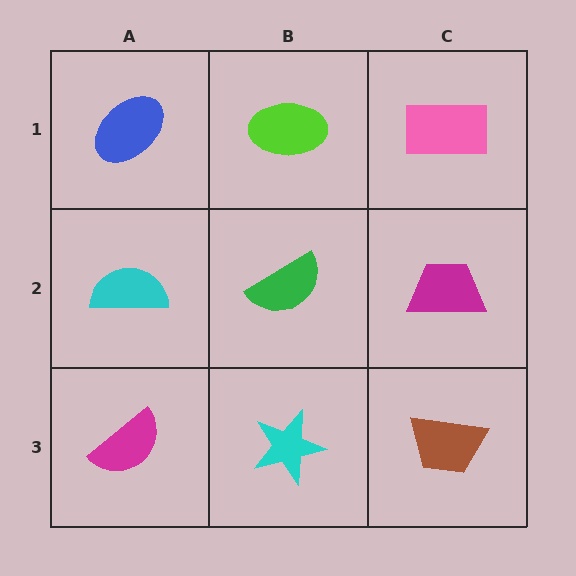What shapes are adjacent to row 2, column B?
A lime ellipse (row 1, column B), a cyan star (row 3, column B), a cyan semicircle (row 2, column A), a magenta trapezoid (row 2, column C).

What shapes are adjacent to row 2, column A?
A blue ellipse (row 1, column A), a magenta semicircle (row 3, column A), a green semicircle (row 2, column B).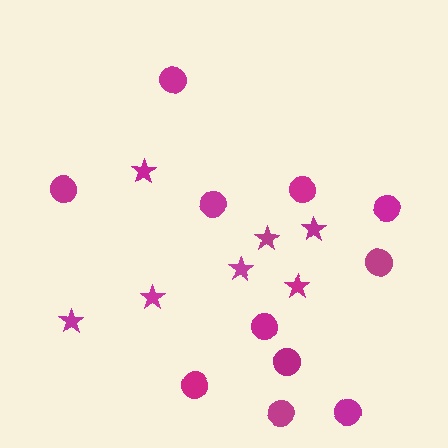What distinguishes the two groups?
There are 2 groups: one group of circles (11) and one group of stars (7).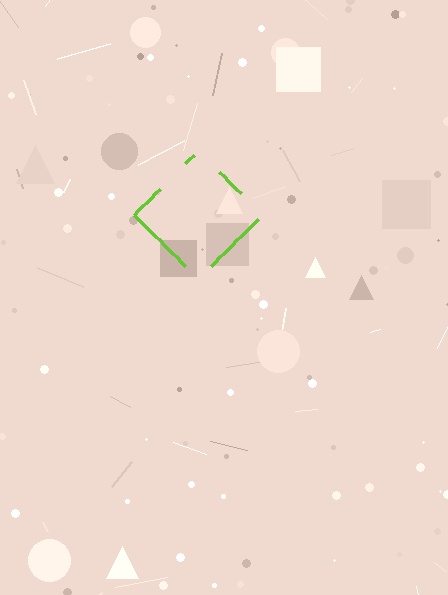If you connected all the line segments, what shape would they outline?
They would outline a diamond.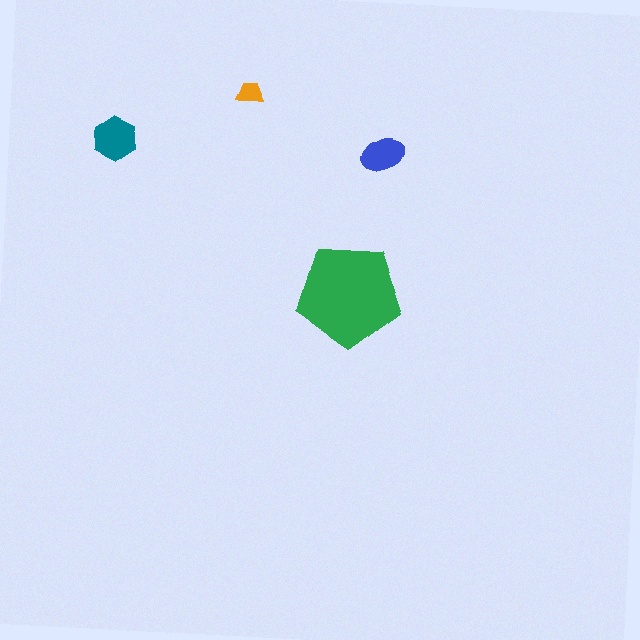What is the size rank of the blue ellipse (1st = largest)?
3rd.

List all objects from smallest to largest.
The orange trapezoid, the blue ellipse, the teal hexagon, the green pentagon.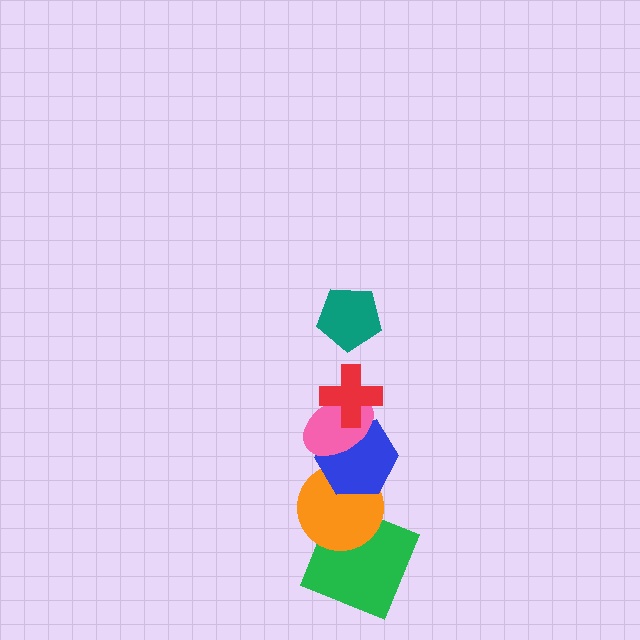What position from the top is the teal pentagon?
The teal pentagon is 1st from the top.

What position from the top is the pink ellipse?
The pink ellipse is 3rd from the top.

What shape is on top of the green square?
The orange circle is on top of the green square.